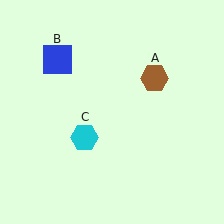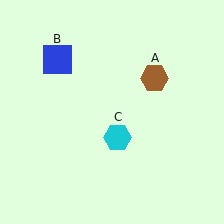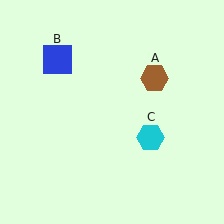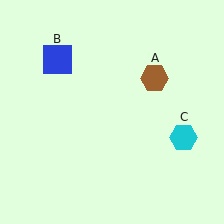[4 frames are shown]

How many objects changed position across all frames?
1 object changed position: cyan hexagon (object C).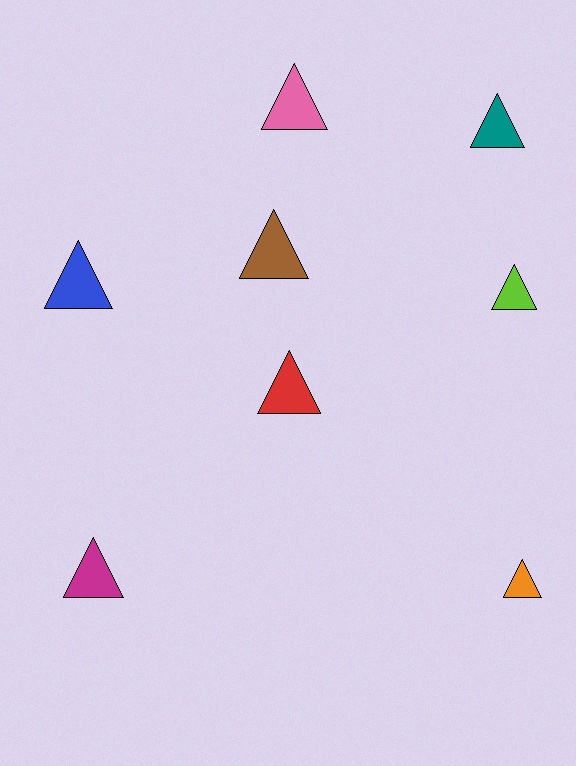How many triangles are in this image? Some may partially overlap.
There are 8 triangles.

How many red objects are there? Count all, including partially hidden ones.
There is 1 red object.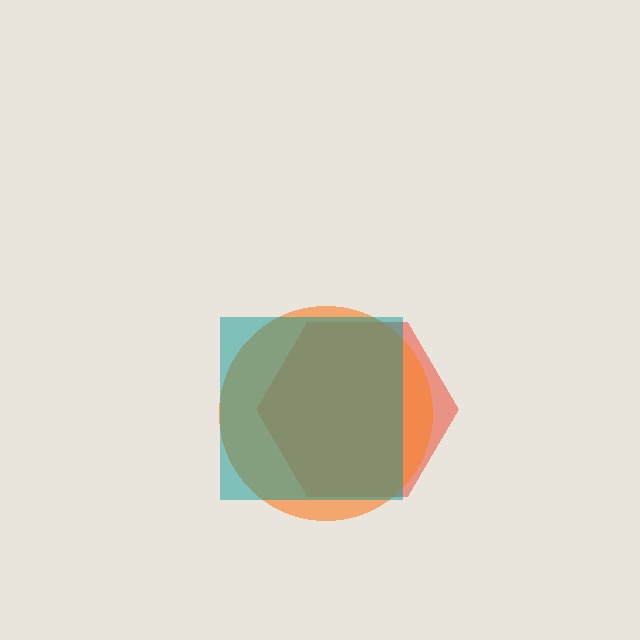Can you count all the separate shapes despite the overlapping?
Yes, there are 3 separate shapes.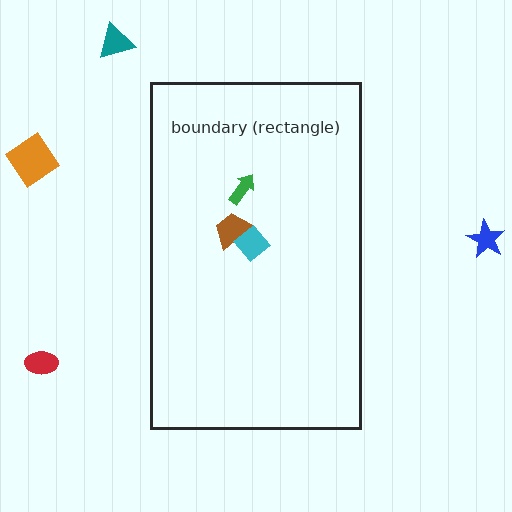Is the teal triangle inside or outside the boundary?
Outside.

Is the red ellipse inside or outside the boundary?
Outside.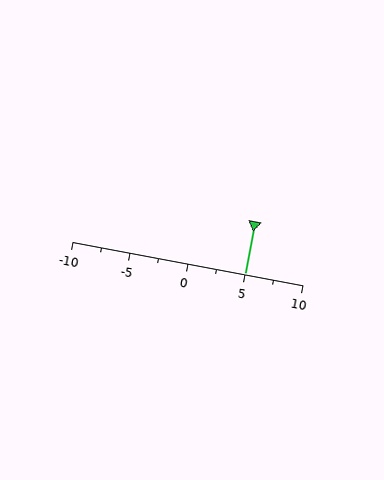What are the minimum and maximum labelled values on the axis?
The axis runs from -10 to 10.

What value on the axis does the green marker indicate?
The marker indicates approximately 5.